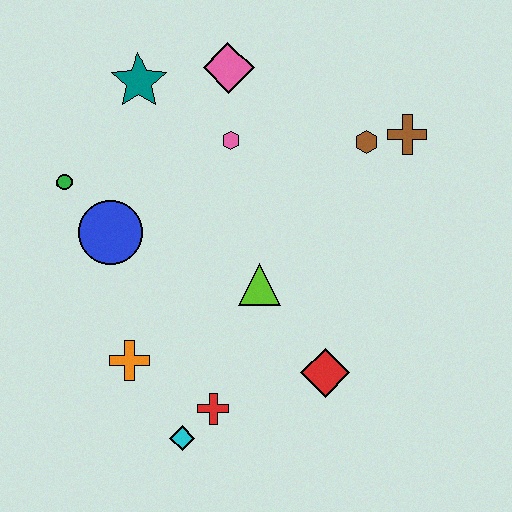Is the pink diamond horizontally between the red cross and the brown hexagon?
Yes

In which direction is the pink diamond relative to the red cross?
The pink diamond is above the red cross.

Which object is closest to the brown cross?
The brown hexagon is closest to the brown cross.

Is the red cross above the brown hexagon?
No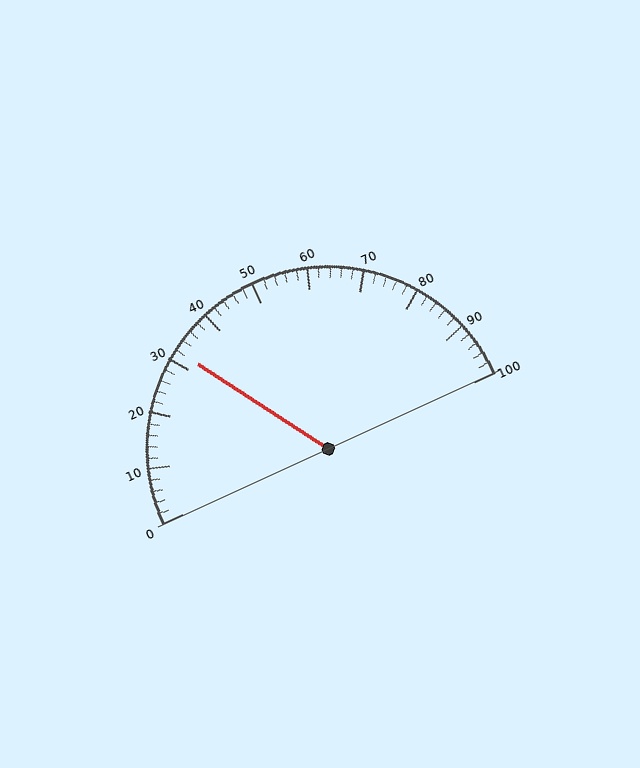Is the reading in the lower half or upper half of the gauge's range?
The reading is in the lower half of the range (0 to 100).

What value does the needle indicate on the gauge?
The needle indicates approximately 32.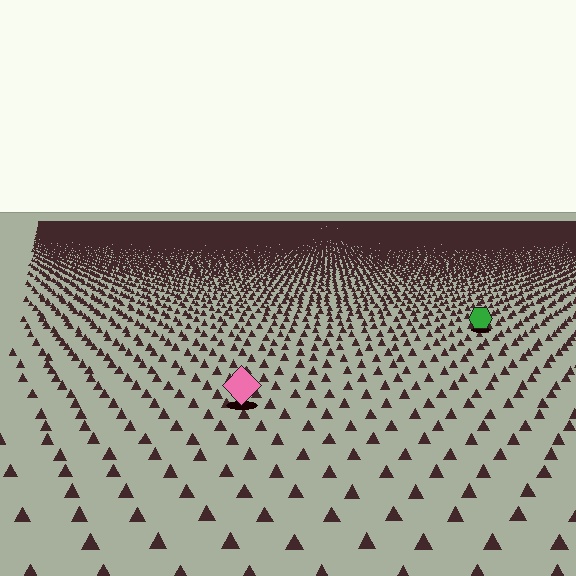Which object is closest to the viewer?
The pink diamond is closest. The texture marks near it are larger and more spread out.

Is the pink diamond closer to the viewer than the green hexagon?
Yes. The pink diamond is closer — you can tell from the texture gradient: the ground texture is coarser near it.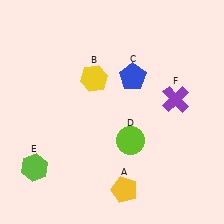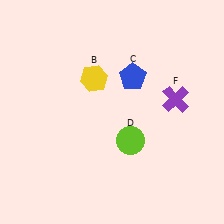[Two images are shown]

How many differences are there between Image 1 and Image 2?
There are 2 differences between the two images.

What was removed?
The yellow pentagon (A), the lime hexagon (E) were removed in Image 2.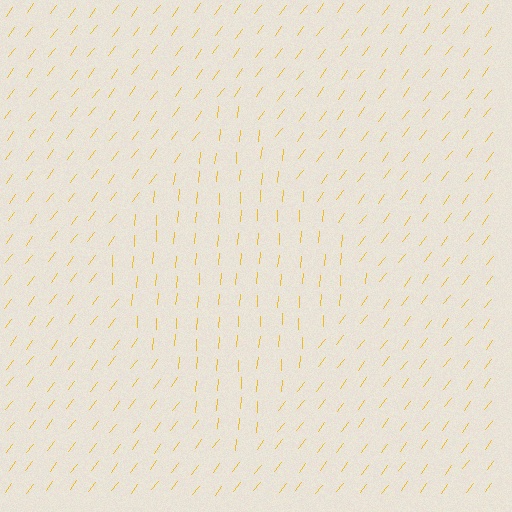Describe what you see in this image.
The image is filled with small yellow line segments. A diamond region in the image has lines oriented differently from the surrounding lines, creating a visible texture boundary.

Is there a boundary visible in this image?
Yes, there is a texture boundary formed by a change in line orientation.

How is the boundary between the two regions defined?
The boundary is defined purely by a change in line orientation (approximately 33 degrees difference). All lines are the same color and thickness.